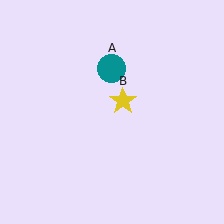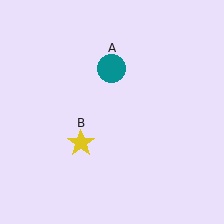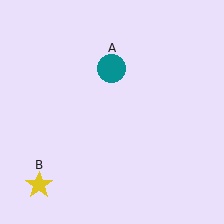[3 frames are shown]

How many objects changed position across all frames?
1 object changed position: yellow star (object B).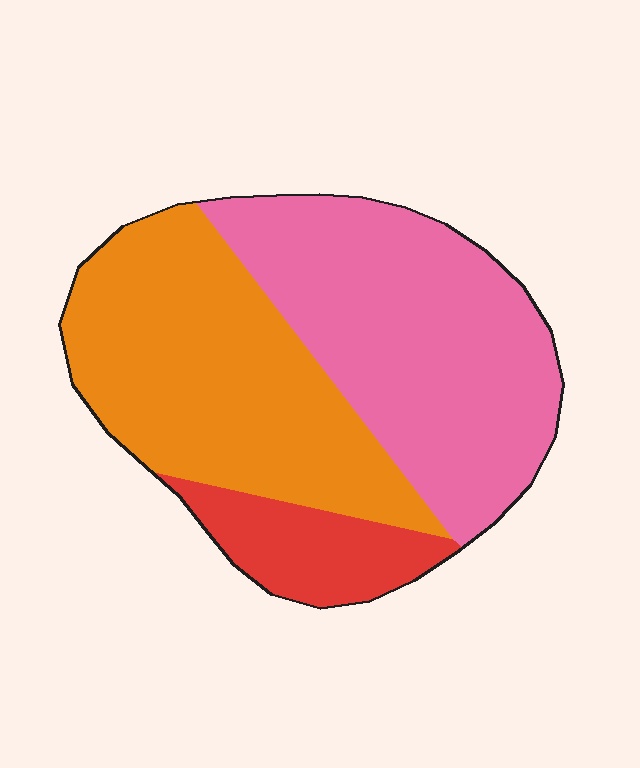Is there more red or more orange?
Orange.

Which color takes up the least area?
Red, at roughly 15%.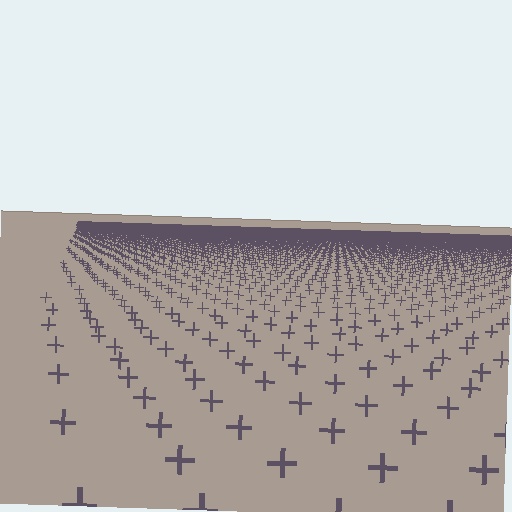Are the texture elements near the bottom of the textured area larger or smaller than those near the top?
Larger. Near the bottom, elements are closer to the viewer and appear at a bigger on-screen size.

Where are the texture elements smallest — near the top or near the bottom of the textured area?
Near the top.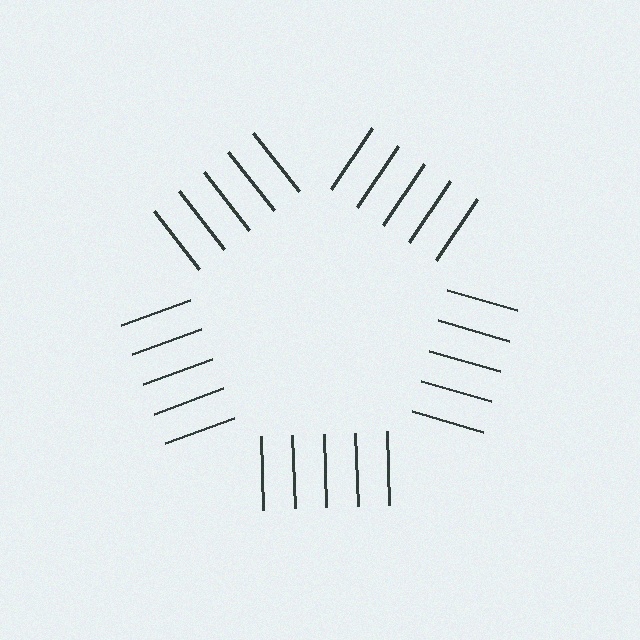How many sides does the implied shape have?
5 sides — the line-ends trace a pentagon.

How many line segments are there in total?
25 — 5 along each of the 5 edges.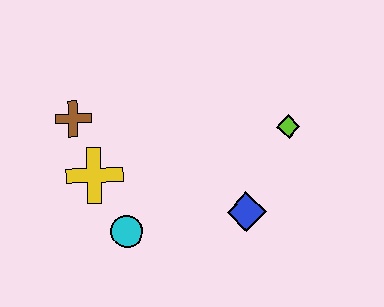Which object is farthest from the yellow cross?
The lime diamond is farthest from the yellow cross.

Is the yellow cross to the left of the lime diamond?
Yes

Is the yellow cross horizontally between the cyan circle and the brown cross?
Yes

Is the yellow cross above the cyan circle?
Yes